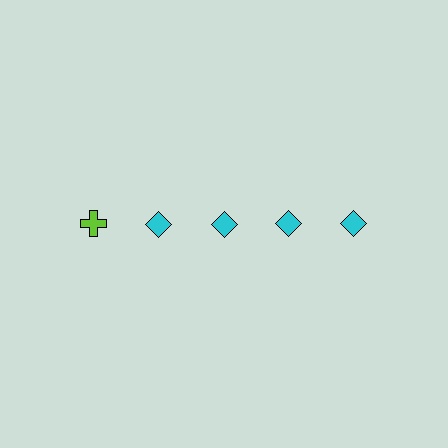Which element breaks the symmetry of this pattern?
The lime cross in the top row, leftmost column breaks the symmetry. All other shapes are cyan diamonds.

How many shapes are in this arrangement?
There are 5 shapes arranged in a grid pattern.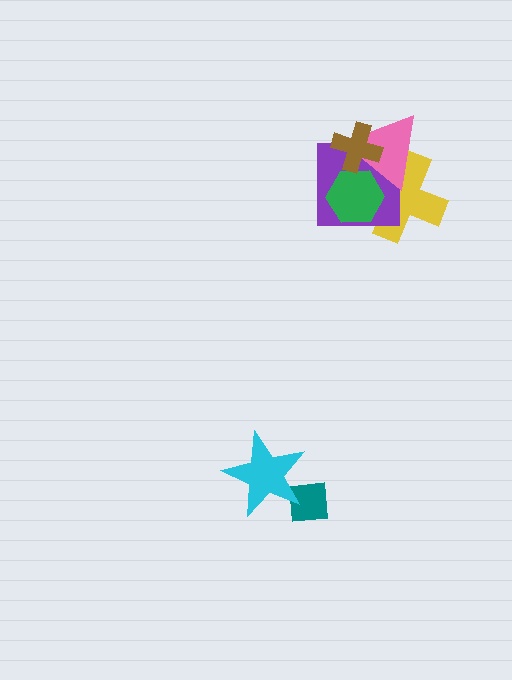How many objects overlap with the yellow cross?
3 objects overlap with the yellow cross.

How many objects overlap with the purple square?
4 objects overlap with the purple square.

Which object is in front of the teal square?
The cyan star is in front of the teal square.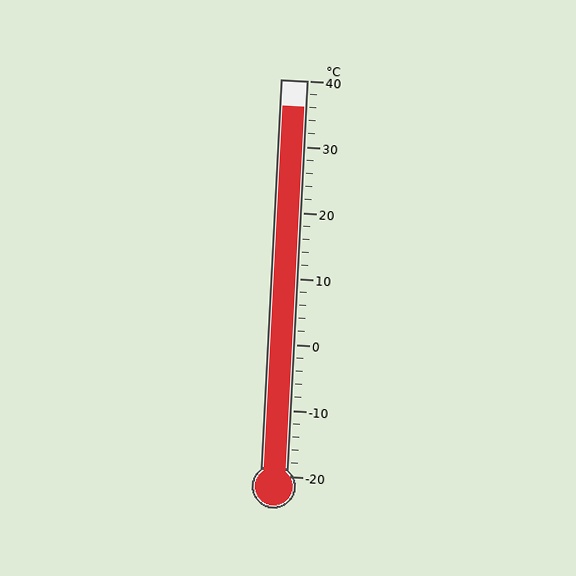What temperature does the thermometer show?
The thermometer shows approximately 36°C.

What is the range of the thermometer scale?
The thermometer scale ranges from -20°C to 40°C.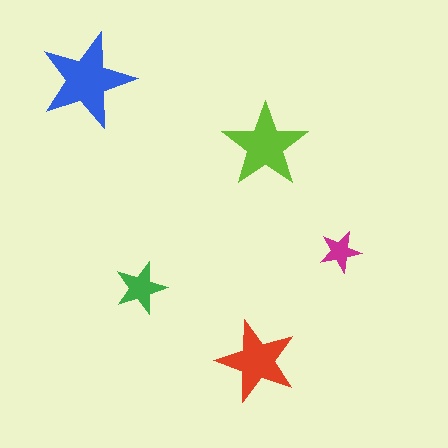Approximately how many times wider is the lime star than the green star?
About 1.5 times wider.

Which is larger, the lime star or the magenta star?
The lime one.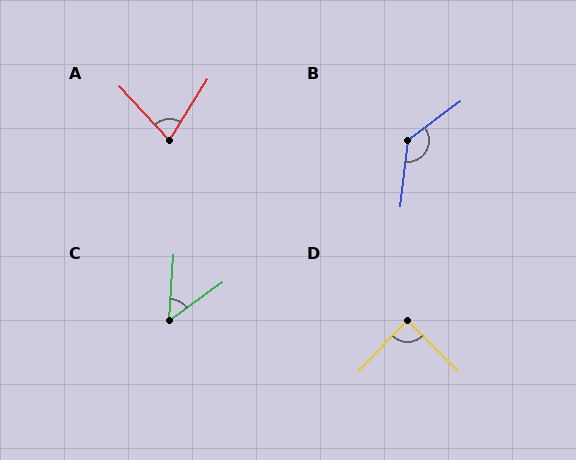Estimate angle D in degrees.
Approximately 89 degrees.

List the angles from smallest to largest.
C (50°), A (75°), D (89°), B (133°).